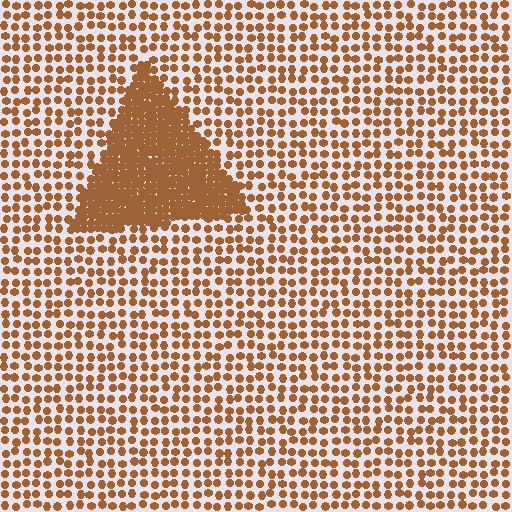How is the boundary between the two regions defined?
The boundary is defined by a change in element density (approximately 2.9x ratio). All elements are the same color, size, and shape.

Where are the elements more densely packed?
The elements are more densely packed inside the triangle boundary.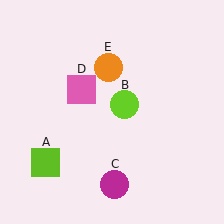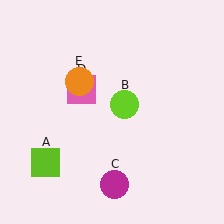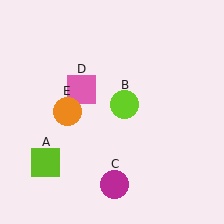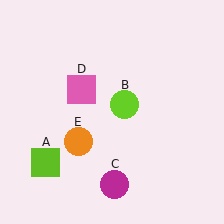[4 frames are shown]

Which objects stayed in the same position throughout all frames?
Lime square (object A) and lime circle (object B) and magenta circle (object C) and pink square (object D) remained stationary.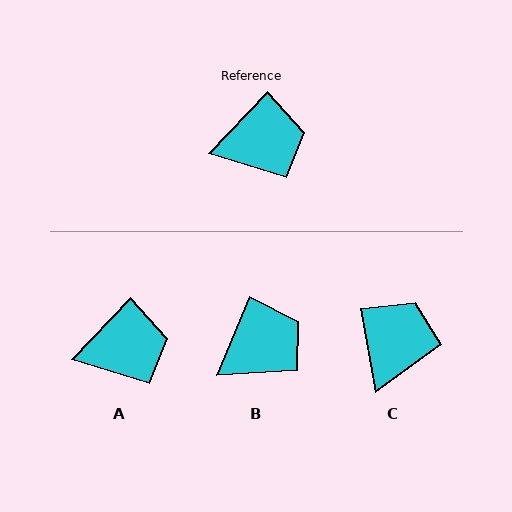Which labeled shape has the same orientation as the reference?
A.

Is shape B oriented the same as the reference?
No, it is off by about 21 degrees.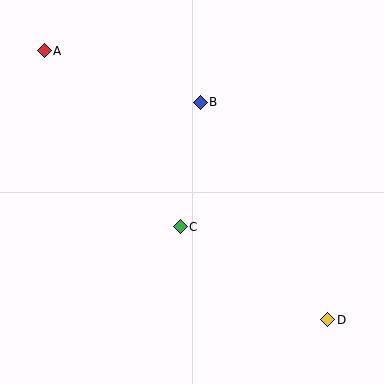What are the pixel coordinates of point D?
Point D is at (328, 320).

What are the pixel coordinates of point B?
Point B is at (200, 102).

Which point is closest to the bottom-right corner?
Point D is closest to the bottom-right corner.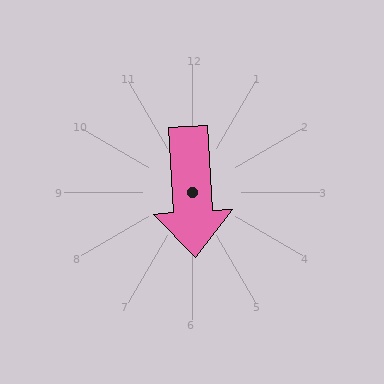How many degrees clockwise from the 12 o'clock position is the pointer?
Approximately 177 degrees.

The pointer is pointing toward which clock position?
Roughly 6 o'clock.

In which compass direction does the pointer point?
South.